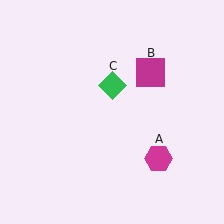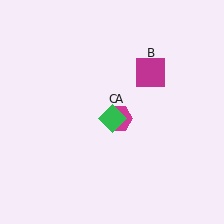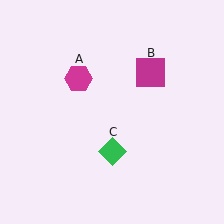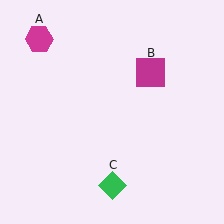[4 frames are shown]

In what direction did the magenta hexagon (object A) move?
The magenta hexagon (object A) moved up and to the left.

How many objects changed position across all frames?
2 objects changed position: magenta hexagon (object A), green diamond (object C).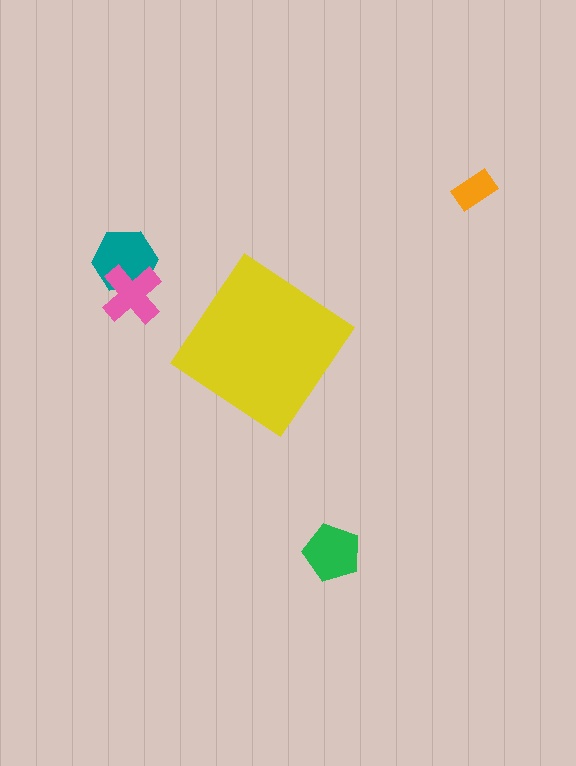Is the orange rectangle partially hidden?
No, the orange rectangle is fully visible.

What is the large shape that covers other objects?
A yellow diamond.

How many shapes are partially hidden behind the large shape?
0 shapes are partially hidden.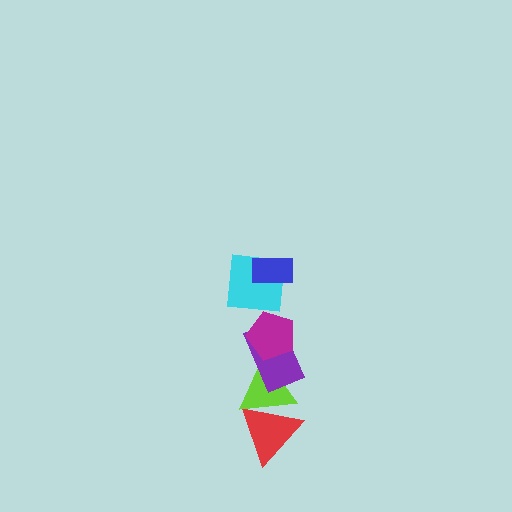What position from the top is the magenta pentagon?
The magenta pentagon is 3rd from the top.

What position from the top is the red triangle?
The red triangle is 6th from the top.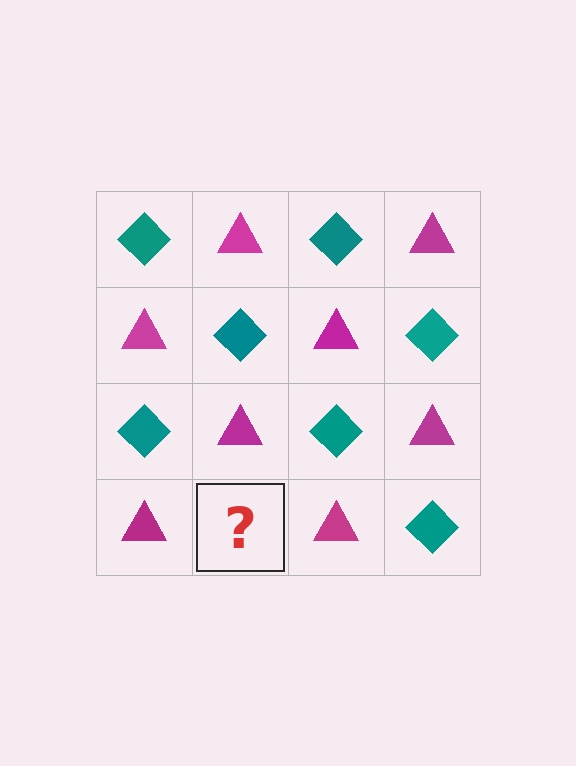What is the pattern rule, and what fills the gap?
The rule is that it alternates teal diamond and magenta triangle in a checkerboard pattern. The gap should be filled with a teal diamond.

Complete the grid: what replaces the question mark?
The question mark should be replaced with a teal diamond.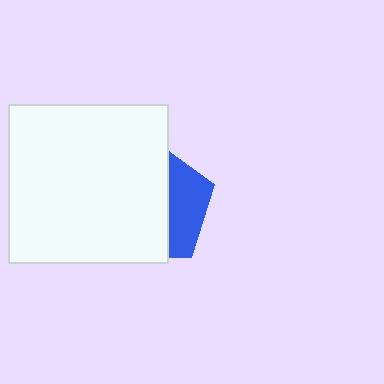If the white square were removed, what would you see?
You would see the complete blue pentagon.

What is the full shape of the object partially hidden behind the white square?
The partially hidden object is a blue pentagon.